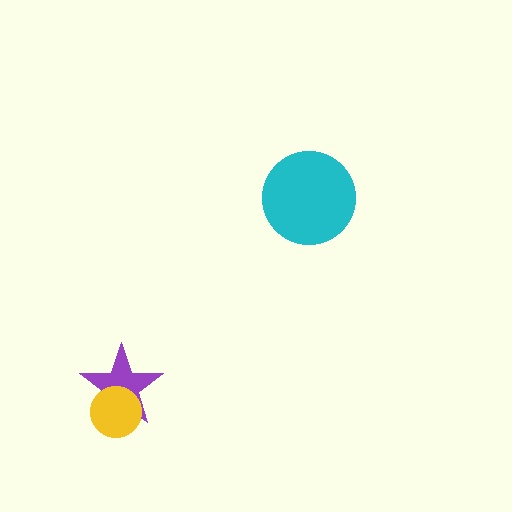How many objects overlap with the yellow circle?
1 object overlaps with the yellow circle.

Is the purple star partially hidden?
Yes, it is partially covered by another shape.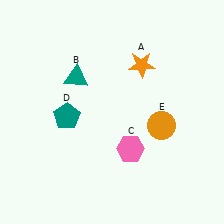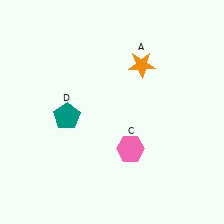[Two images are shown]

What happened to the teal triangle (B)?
The teal triangle (B) was removed in Image 2. It was in the top-left area of Image 1.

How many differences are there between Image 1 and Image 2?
There are 2 differences between the two images.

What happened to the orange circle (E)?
The orange circle (E) was removed in Image 2. It was in the bottom-right area of Image 1.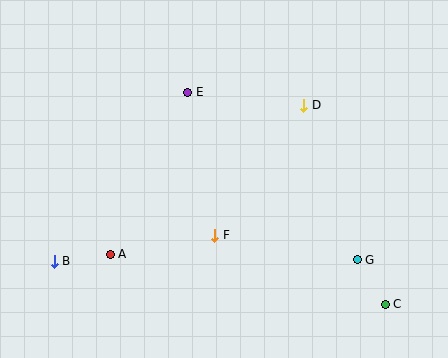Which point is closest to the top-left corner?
Point E is closest to the top-left corner.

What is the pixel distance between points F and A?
The distance between F and A is 106 pixels.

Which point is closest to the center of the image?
Point F at (215, 235) is closest to the center.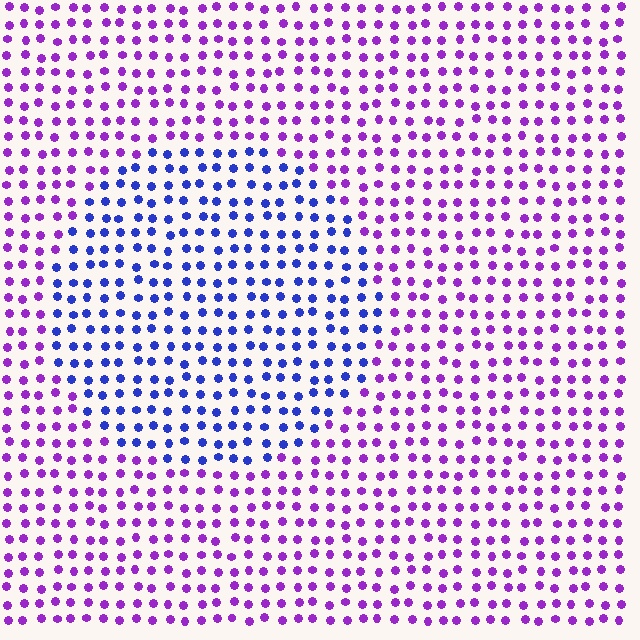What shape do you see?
I see a circle.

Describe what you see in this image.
The image is filled with small purple elements in a uniform arrangement. A circle-shaped region is visible where the elements are tinted to a slightly different hue, forming a subtle color boundary.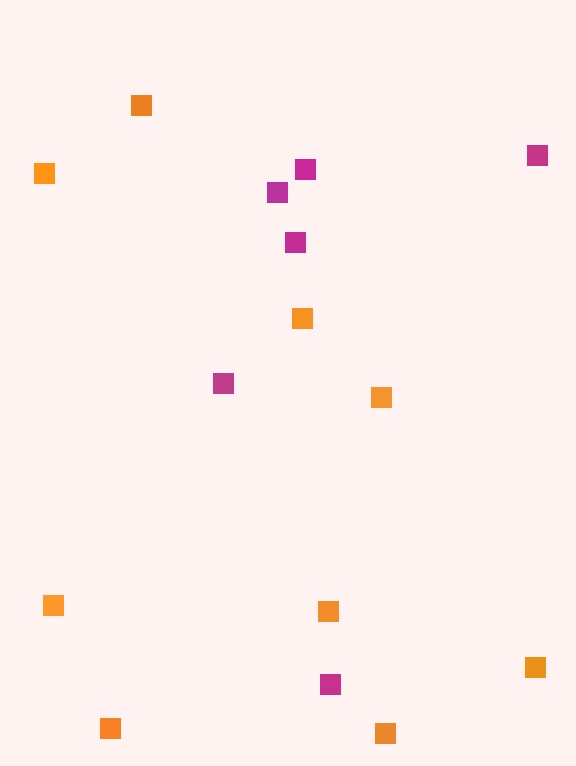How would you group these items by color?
There are 2 groups: one group of magenta squares (6) and one group of orange squares (9).